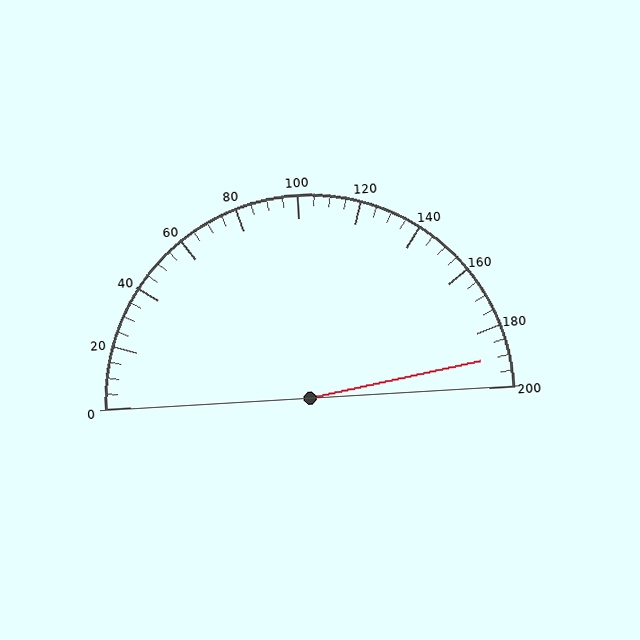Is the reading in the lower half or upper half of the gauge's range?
The reading is in the upper half of the range (0 to 200).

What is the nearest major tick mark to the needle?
The nearest major tick mark is 200.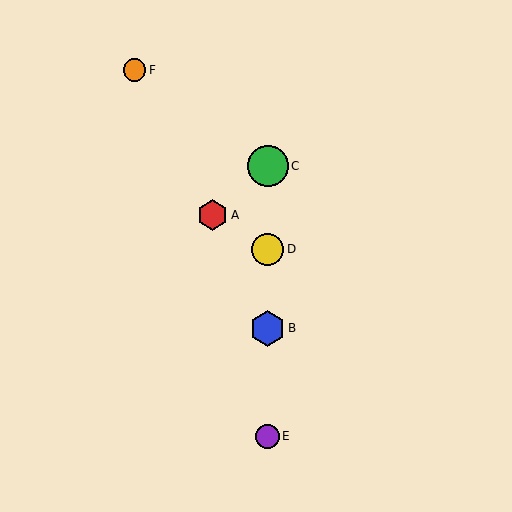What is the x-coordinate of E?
Object E is at x≈268.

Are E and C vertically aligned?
Yes, both are at x≈268.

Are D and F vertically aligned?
No, D is at x≈268 and F is at x≈134.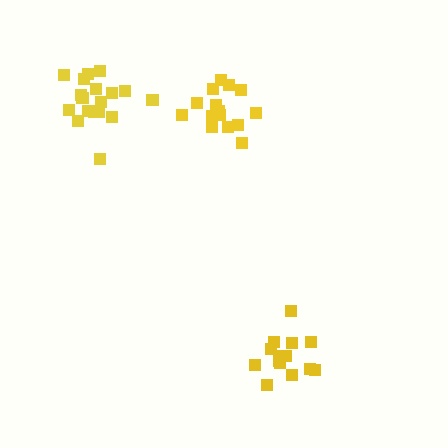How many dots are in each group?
Group 1: 14 dots, Group 2: 15 dots, Group 3: 18 dots (47 total).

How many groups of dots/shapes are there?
There are 3 groups.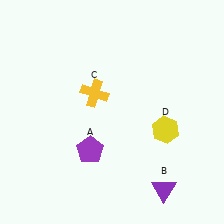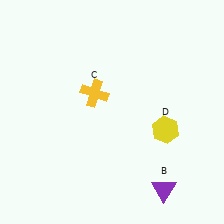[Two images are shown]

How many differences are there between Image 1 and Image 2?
There is 1 difference between the two images.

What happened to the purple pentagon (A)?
The purple pentagon (A) was removed in Image 2. It was in the bottom-left area of Image 1.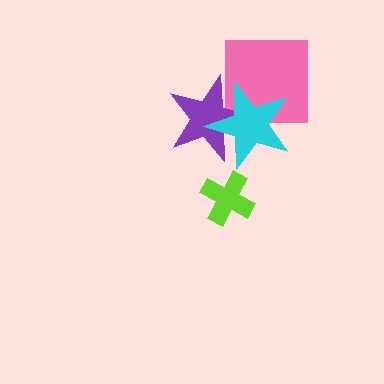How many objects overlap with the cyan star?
2 objects overlap with the cyan star.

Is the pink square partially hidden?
Yes, it is partially covered by another shape.